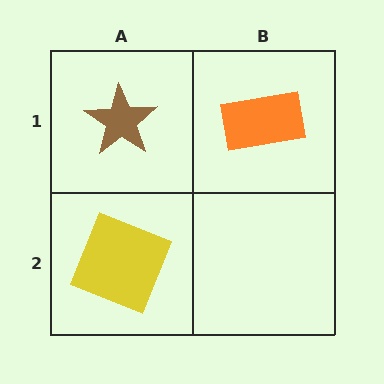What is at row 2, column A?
A yellow square.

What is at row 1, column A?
A brown star.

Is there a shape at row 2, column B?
No, that cell is empty.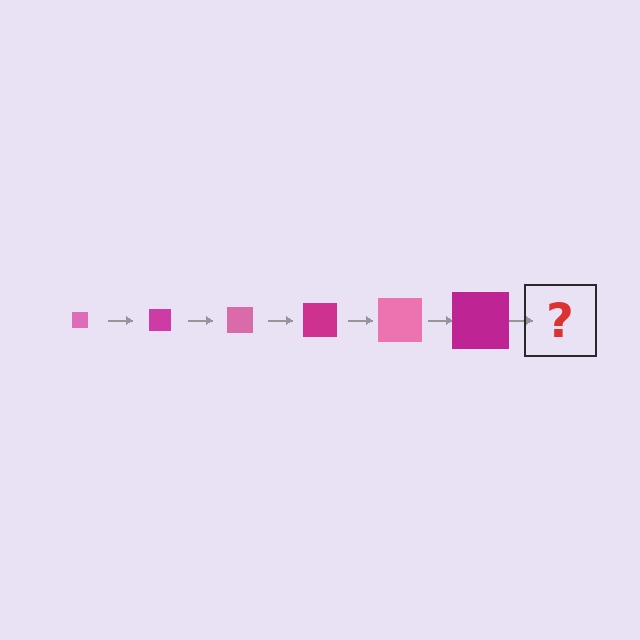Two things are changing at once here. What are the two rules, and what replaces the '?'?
The two rules are that the square grows larger each step and the color cycles through pink and magenta. The '?' should be a pink square, larger than the previous one.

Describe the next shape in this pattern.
It should be a pink square, larger than the previous one.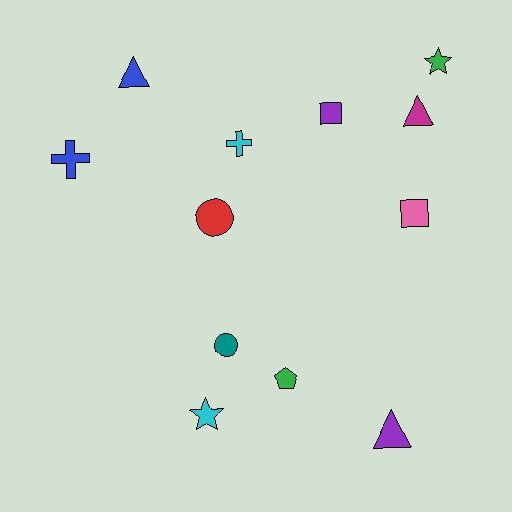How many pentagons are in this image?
There is 1 pentagon.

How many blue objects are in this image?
There are 2 blue objects.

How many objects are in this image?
There are 12 objects.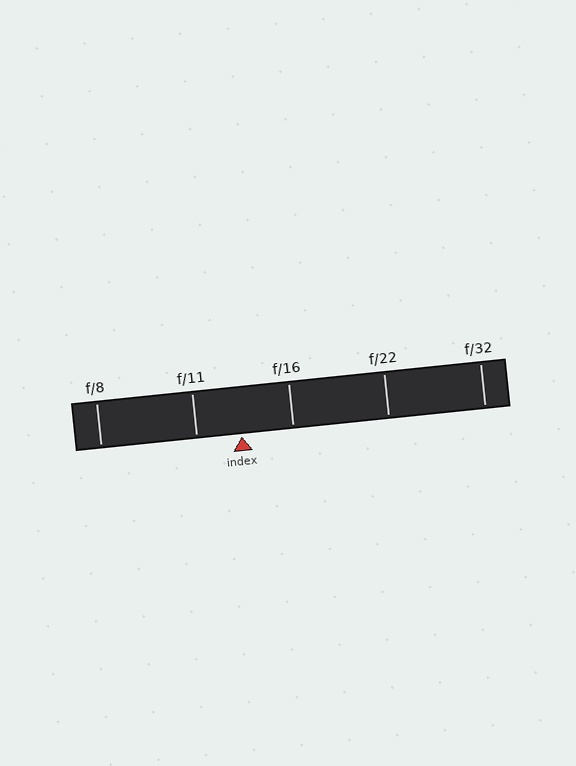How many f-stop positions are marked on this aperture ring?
There are 5 f-stop positions marked.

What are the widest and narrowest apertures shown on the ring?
The widest aperture shown is f/8 and the narrowest is f/32.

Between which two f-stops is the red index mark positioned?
The index mark is between f/11 and f/16.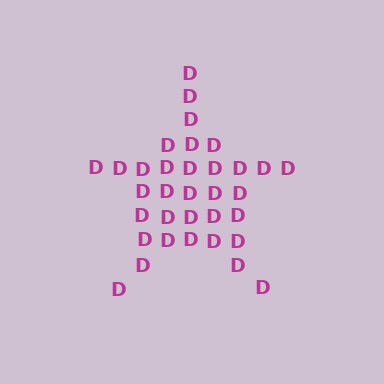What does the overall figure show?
The overall figure shows a star.